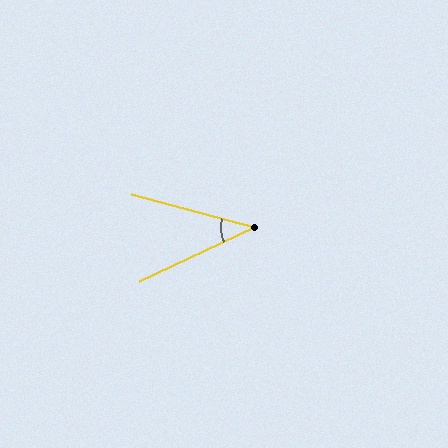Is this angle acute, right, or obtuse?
It is acute.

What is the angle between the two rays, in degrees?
Approximately 40 degrees.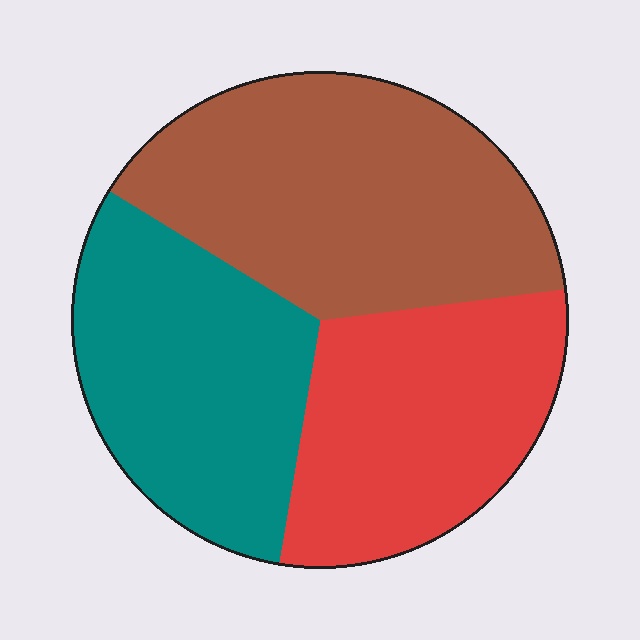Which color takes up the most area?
Brown, at roughly 40%.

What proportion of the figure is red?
Red covers about 30% of the figure.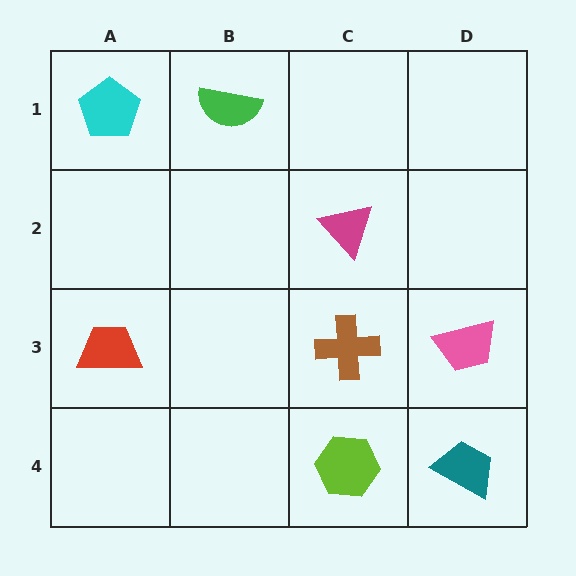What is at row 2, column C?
A magenta triangle.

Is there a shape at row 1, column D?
No, that cell is empty.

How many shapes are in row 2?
1 shape.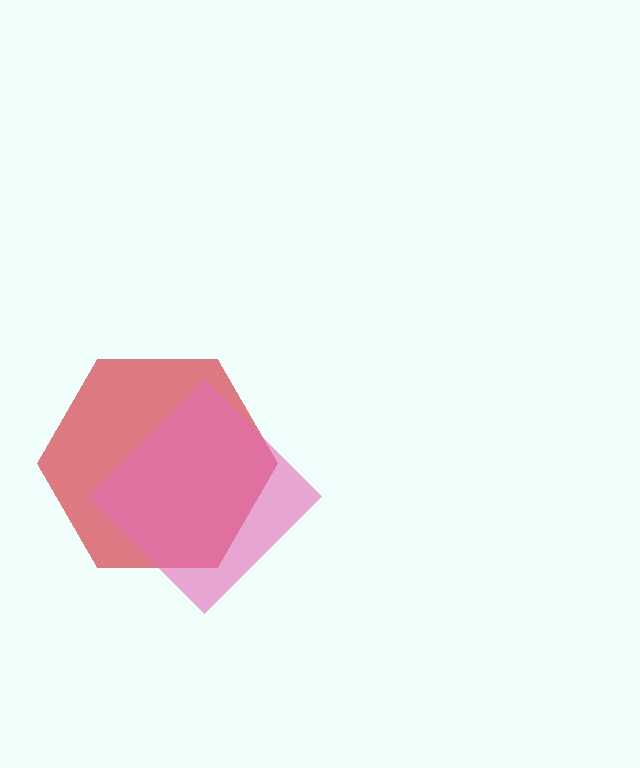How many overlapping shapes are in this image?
There are 2 overlapping shapes in the image.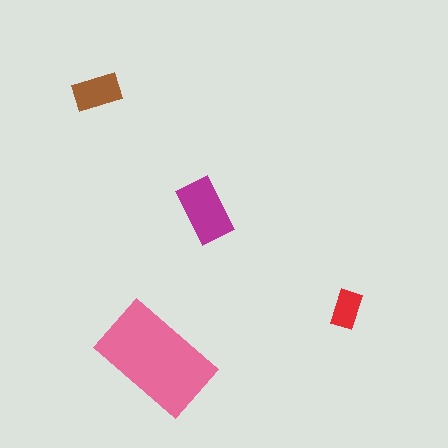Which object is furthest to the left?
The brown rectangle is leftmost.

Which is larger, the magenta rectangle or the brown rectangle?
The magenta one.